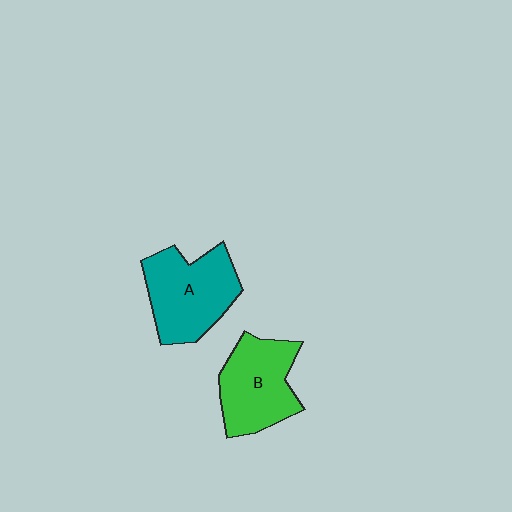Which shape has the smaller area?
Shape B (green).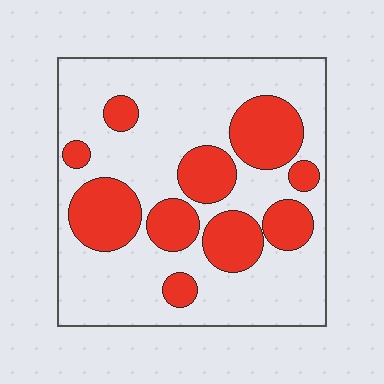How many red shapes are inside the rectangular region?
10.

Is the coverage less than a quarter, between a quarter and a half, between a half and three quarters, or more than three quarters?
Between a quarter and a half.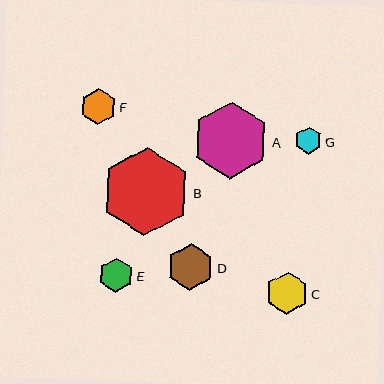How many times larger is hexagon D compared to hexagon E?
Hexagon D is approximately 1.4 times the size of hexagon E.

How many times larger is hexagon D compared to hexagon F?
Hexagon D is approximately 1.3 times the size of hexagon F.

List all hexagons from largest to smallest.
From largest to smallest: B, A, D, C, F, E, G.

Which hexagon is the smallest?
Hexagon G is the smallest with a size of approximately 27 pixels.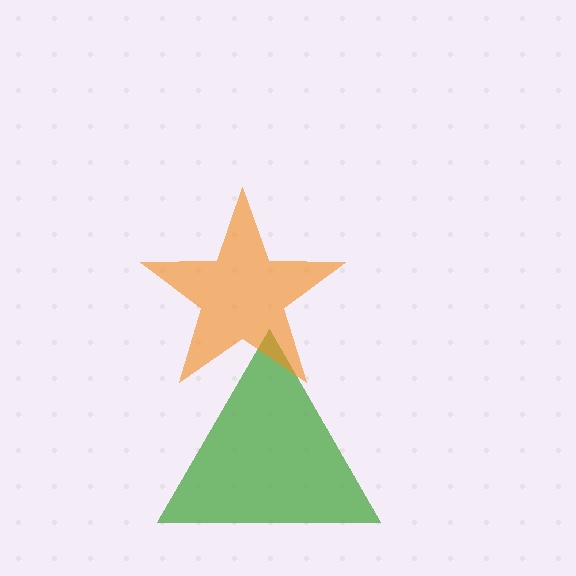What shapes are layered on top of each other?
The layered shapes are: a green triangle, an orange star.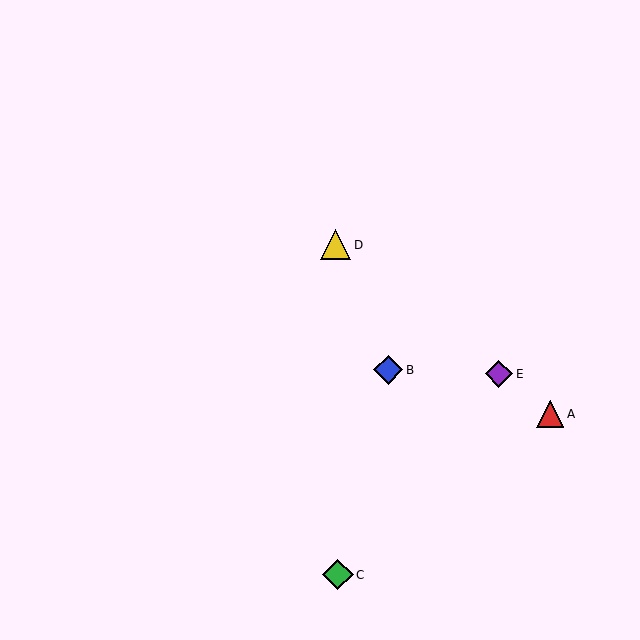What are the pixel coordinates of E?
Object E is at (499, 374).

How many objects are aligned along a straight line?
3 objects (A, D, E) are aligned along a straight line.